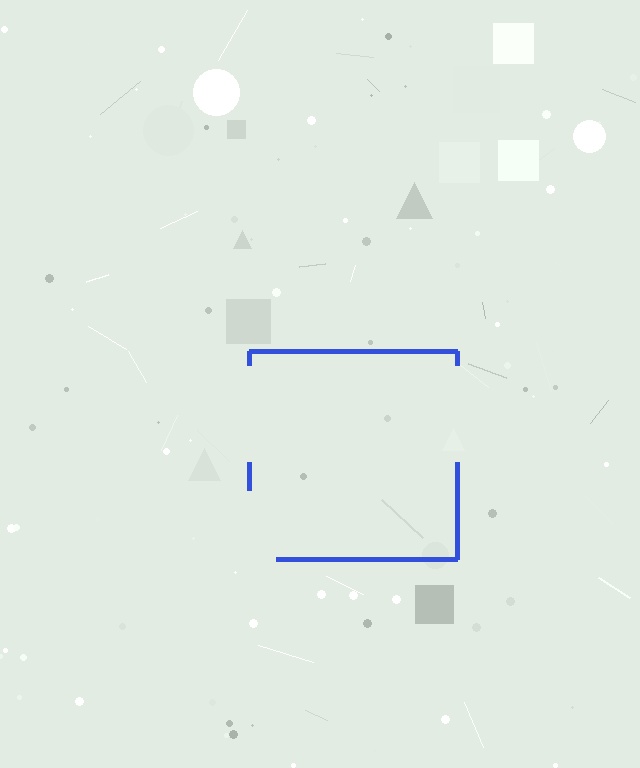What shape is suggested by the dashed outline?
The dashed outline suggests a square.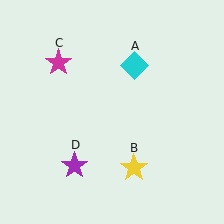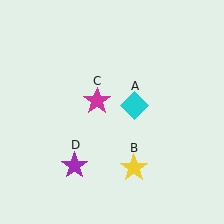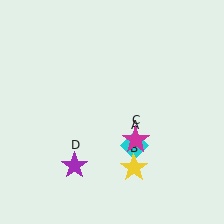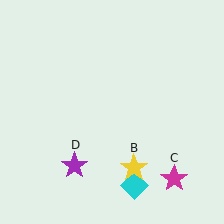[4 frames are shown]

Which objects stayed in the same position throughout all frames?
Yellow star (object B) and purple star (object D) remained stationary.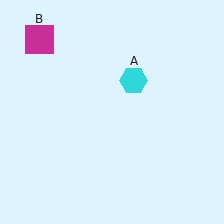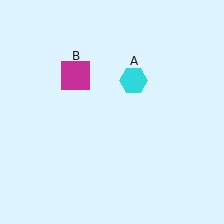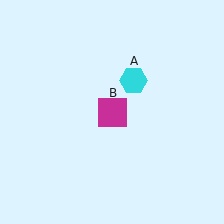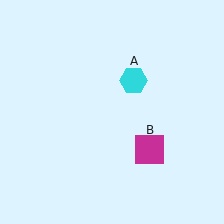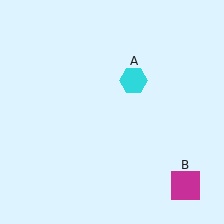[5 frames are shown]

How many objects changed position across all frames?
1 object changed position: magenta square (object B).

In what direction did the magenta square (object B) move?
The magenta square (object B) moved down and to the right.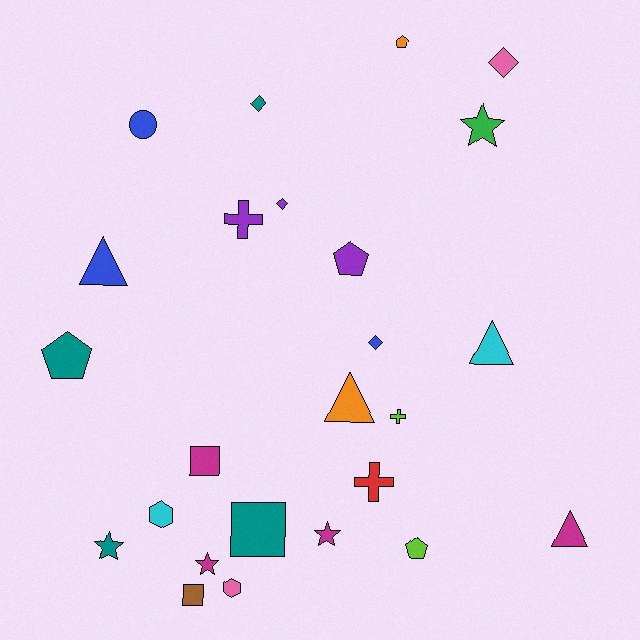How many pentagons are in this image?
There are 4 pentagons.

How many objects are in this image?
There are 25 objects.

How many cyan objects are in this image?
There are 2 cyan objects.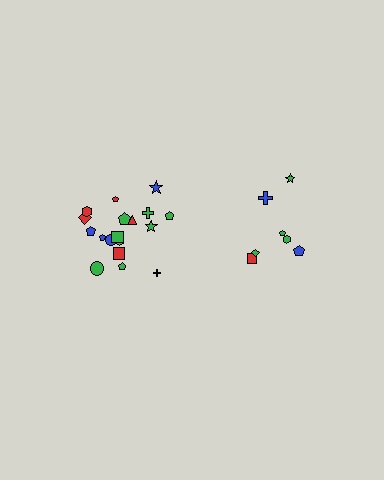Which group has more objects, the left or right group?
The left group.